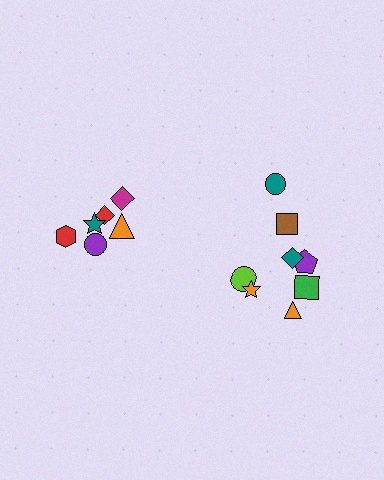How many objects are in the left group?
There are 6 objects.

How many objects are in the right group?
There are 8 objects.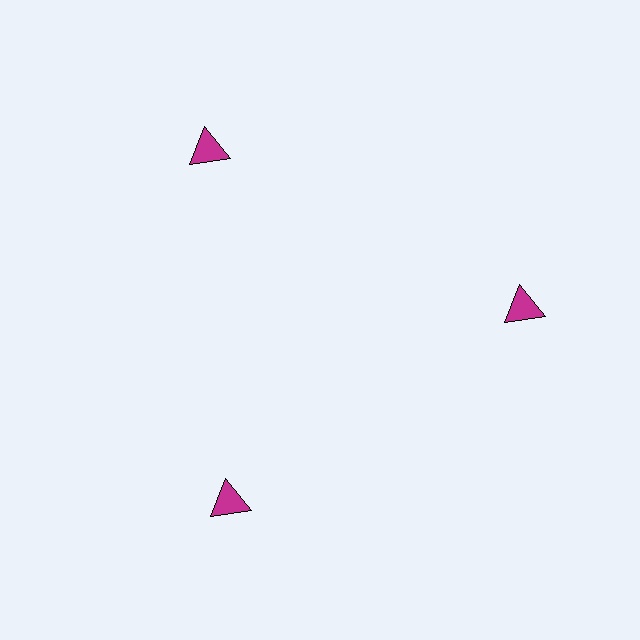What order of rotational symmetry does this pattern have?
This pattern has 3-fold rotational symmetry.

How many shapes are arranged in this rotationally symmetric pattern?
There are 3 shapes, arranged in 3 groups of 1.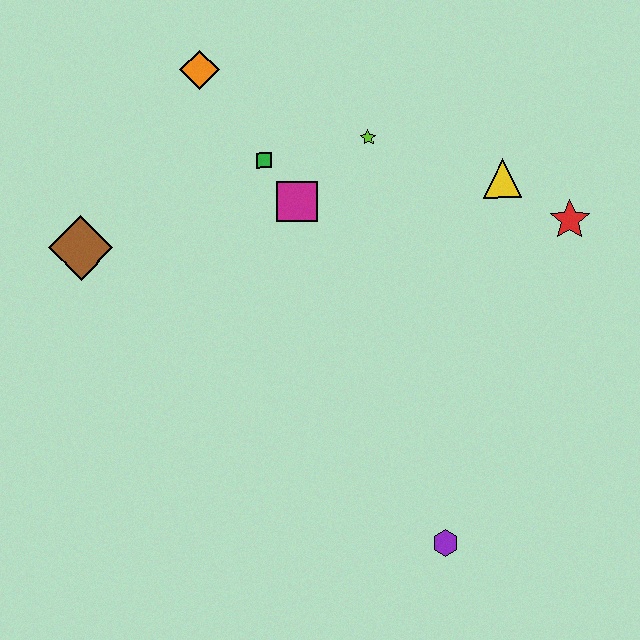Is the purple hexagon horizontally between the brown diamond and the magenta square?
No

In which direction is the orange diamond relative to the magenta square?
The orange diamond is above the magenta square.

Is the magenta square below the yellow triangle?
Yes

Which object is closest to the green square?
The magenta square is closest to the green square.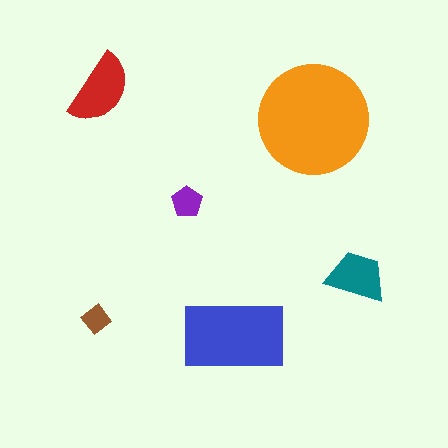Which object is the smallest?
The brown diamond.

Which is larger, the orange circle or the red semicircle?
The orange circle.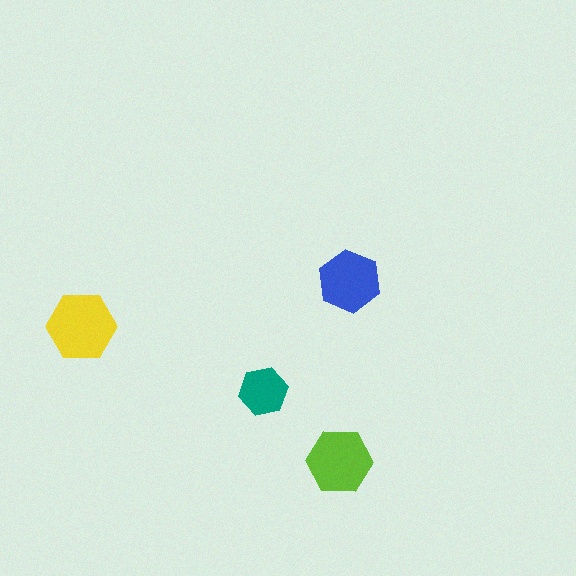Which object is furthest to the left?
The yellow hexagon is leftmost.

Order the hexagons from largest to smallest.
the yellow one, the lime one, the blue one, the teal one.